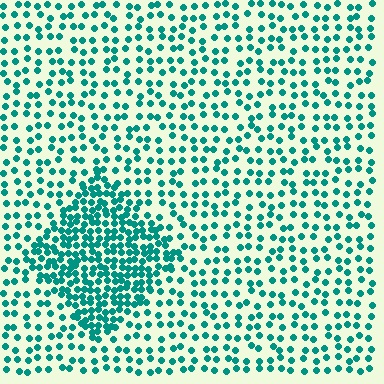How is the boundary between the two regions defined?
The boundary is defined by a change in element density (approximately 2.3x ratio). All elements are the same color, size, and shape.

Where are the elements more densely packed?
The elements are more densely packed inside the diamond boundary.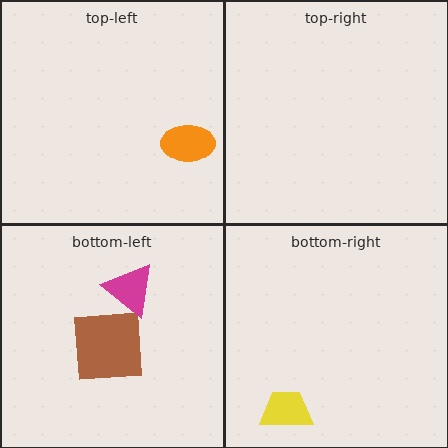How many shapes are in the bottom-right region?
1.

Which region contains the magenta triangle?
The bottom-left region.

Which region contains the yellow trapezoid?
The bottom-right region.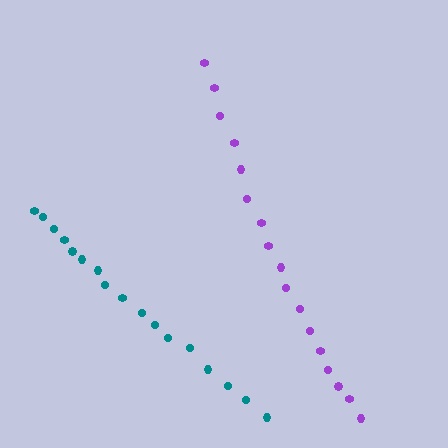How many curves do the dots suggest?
There are 2 distinct paths.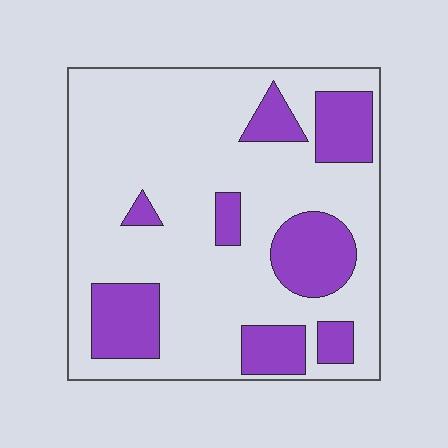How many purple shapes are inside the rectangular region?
8.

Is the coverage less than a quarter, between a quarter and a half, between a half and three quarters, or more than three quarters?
Between a quarter and a half.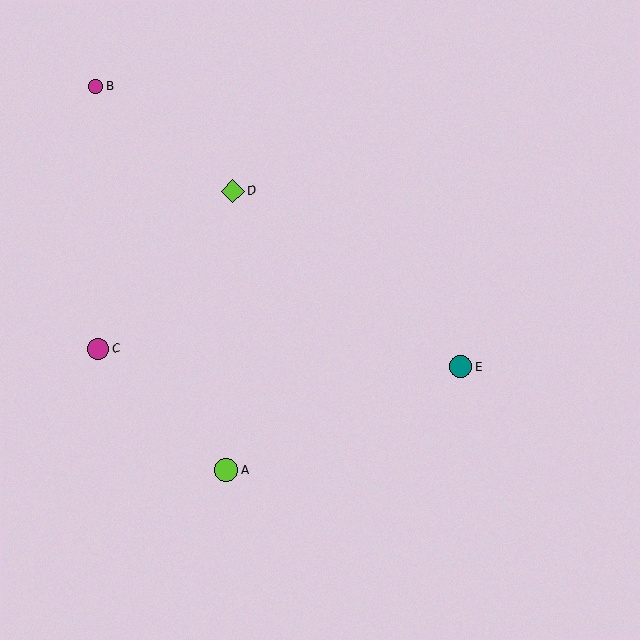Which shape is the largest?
The lime circle (labeled A) is the largest.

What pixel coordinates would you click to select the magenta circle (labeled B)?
Click at (96, 86) to select the magenta circle B.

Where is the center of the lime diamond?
The center of the lime diamond is at (233, 191).